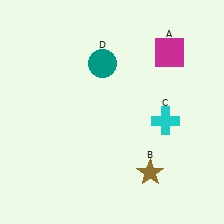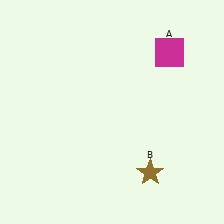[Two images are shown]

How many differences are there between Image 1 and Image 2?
There are 2 differences between the two images.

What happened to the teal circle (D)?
The teal circle (D) was removed in Image 2. It was in the top-left area of Image 1.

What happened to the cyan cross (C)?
The cyan cross (C) was removed in Image 2. It was in the bottom-right area of Image 1.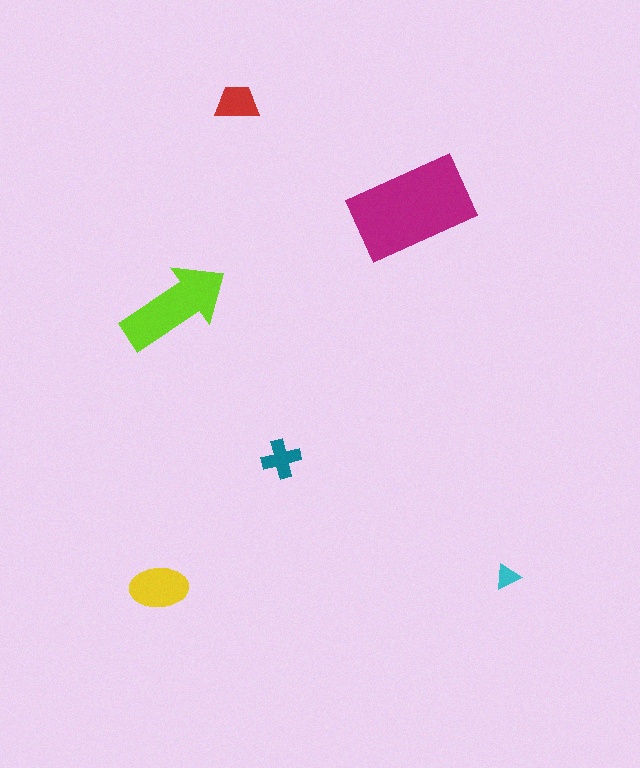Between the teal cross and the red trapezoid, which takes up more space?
The red trapezoid.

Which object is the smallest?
The cyan triangle.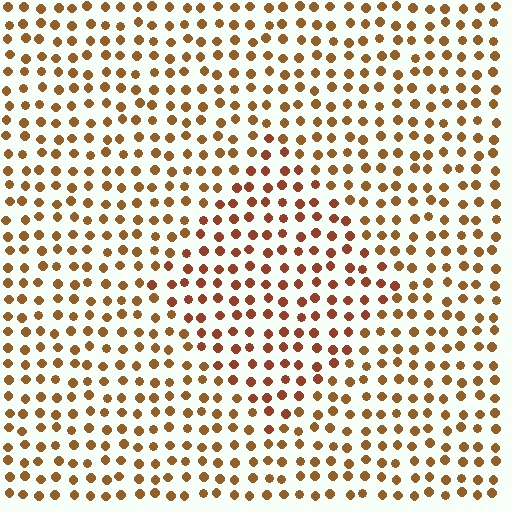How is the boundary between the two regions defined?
The boundary is defined purely by a slight shift in hue (about 20 degrees). Spacing, size, and orientation are identical on both sides.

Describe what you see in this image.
The image is filled with small brown elements in a uniform arrangement. A diamond-shaped region is visible where the elements are tinted to a slightly different hue, forming a subtle color boundary.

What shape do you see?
I see a diamond.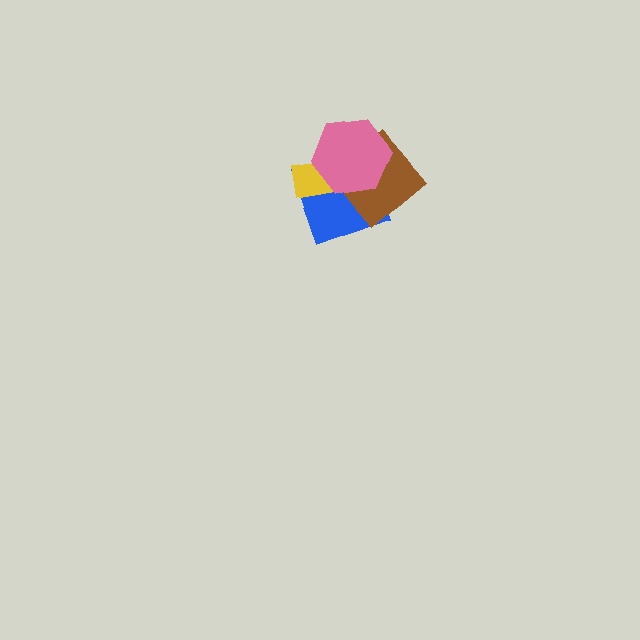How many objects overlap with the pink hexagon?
3 objects overlap with the pink hexagon.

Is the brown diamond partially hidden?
Yes, it is partially covered by another shape.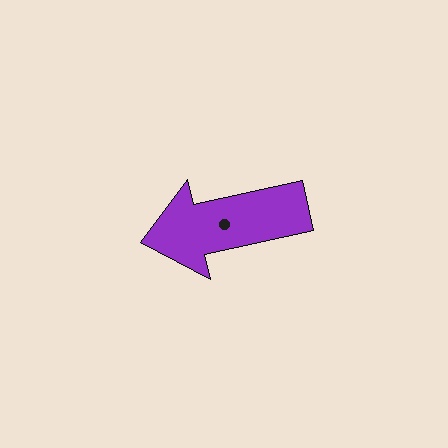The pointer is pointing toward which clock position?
Roughly 9 o'clock.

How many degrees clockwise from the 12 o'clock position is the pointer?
Approximately 257 degrees.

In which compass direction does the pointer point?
West.